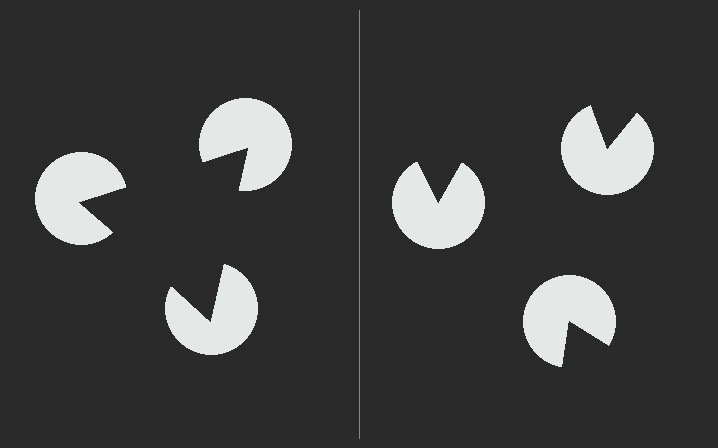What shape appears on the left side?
An illusory triangle.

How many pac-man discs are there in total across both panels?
6 — 3 on each side.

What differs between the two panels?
The pac-man discs are positioned identically on both sides; only the wedge orientations differ. On the left they align to a triangle; on the right they are misaligned.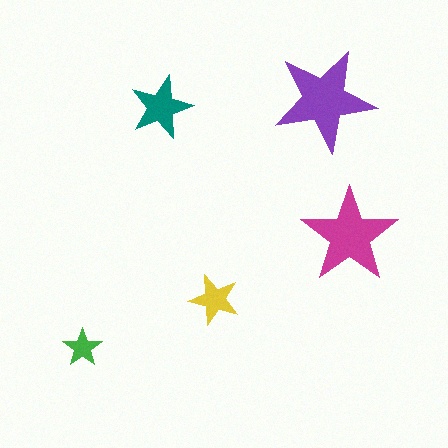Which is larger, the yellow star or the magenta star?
The magenta one.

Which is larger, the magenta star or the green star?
The magenta one.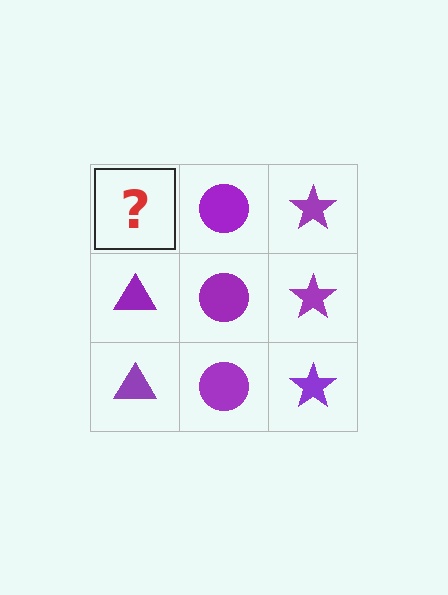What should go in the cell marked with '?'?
The missing cell should contain a purple triangle.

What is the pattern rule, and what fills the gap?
The rule is that each column has a consistent shape. The gap should be filled with a purple triangle.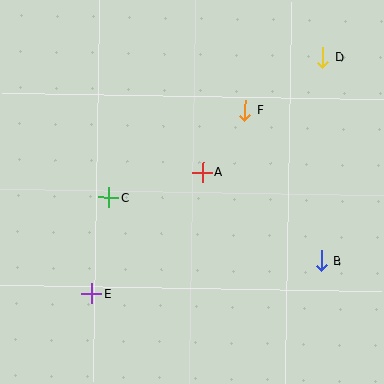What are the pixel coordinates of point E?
Point E is at (92, 294).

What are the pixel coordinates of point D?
Point D is at (323, 57).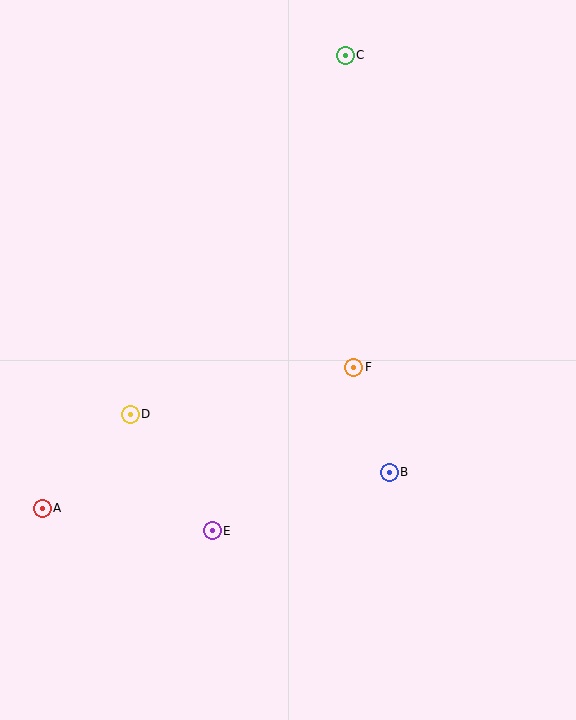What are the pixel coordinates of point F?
Point F is at (354, 367).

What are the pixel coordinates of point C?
Point C is at (345, 55).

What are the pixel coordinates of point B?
Point B is at (389, 472).